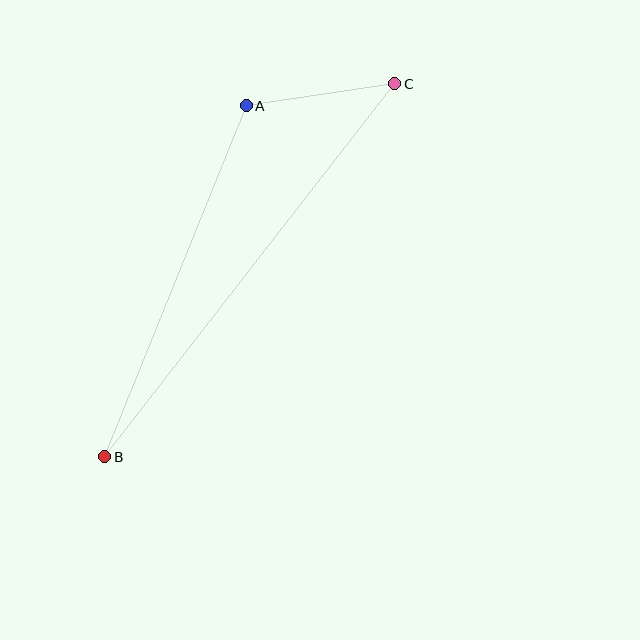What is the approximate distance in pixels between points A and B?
The distance between A and B is approximately 378 pixels.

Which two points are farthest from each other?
Points B and C are farthest from each other.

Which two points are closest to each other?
Points A and C are closest to each other.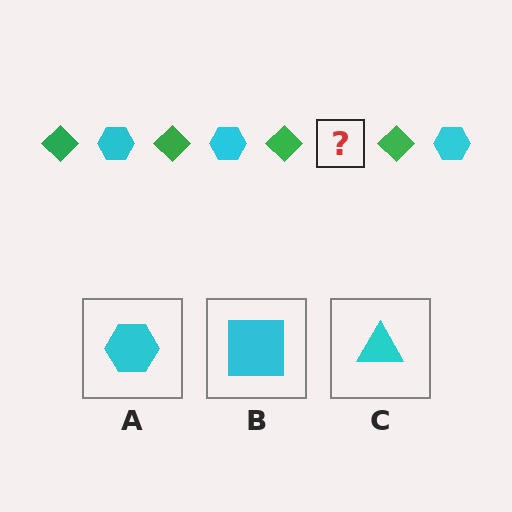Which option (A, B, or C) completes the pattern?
A.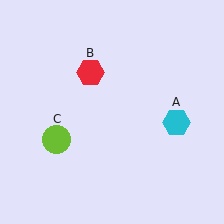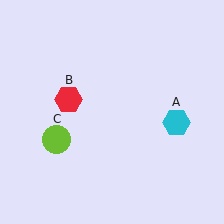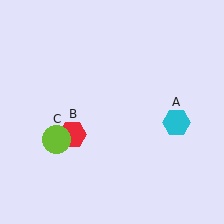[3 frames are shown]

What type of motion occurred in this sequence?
The red hexagon (object B) rotated counterclockwise around the center of the scene.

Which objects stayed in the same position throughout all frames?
Cyan hexagon (object A) and lime circle (object C) remained stationary.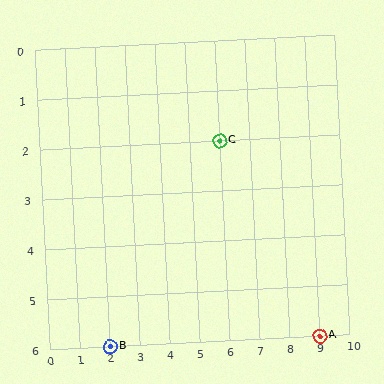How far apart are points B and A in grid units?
Points B and A are 7 columns apart.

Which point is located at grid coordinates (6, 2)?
Point C is at (6, 2).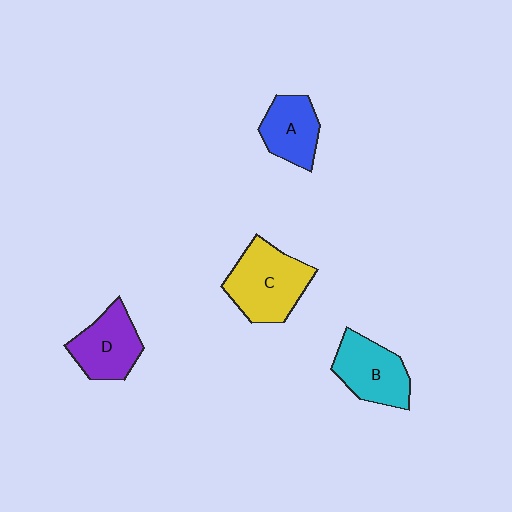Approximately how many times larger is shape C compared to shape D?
Approximately 1.3 times.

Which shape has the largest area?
Shape C (yellow).